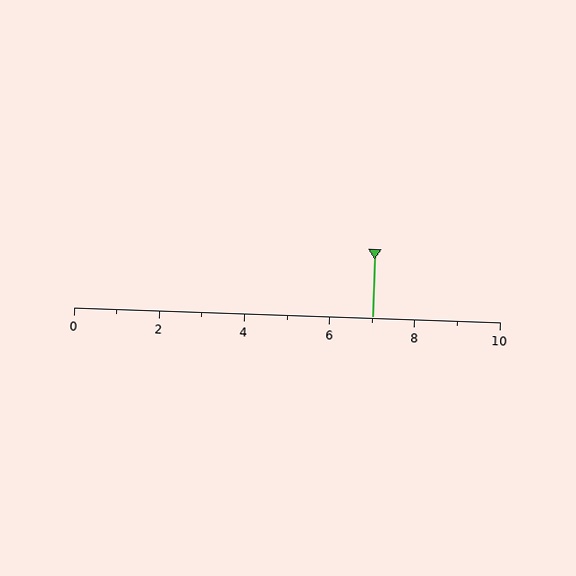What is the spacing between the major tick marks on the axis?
The major ticks are spaced 2 apart.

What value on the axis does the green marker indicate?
The marker indicates approximately 7.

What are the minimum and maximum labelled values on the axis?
The axis runs from 0 to 10.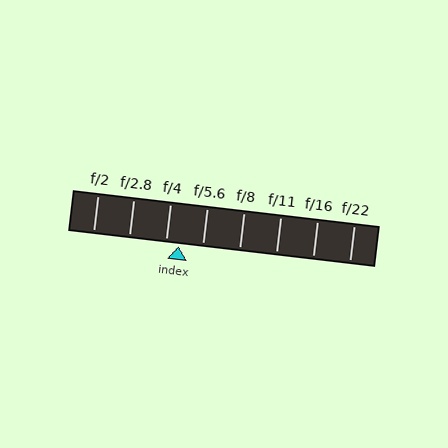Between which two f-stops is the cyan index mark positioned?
The index mark is between f/4 and f/5.6.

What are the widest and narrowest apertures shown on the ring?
The widest aperture shown is f/2 and the narrowest is f/22.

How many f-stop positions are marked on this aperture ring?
There are 8 f-stop positions marked.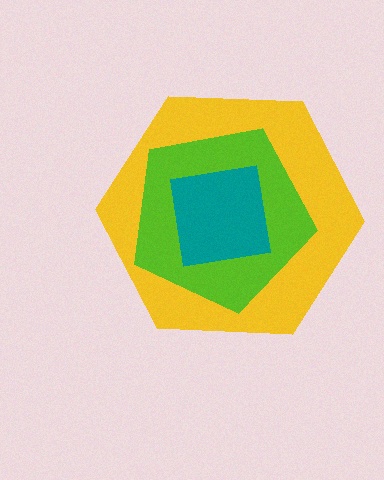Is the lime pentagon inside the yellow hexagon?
Yes.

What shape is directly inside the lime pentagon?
The teal square.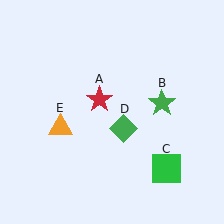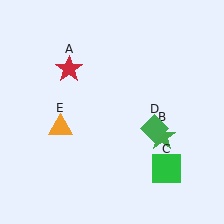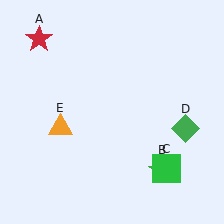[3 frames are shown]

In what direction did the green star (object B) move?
The green star (object B) moved down.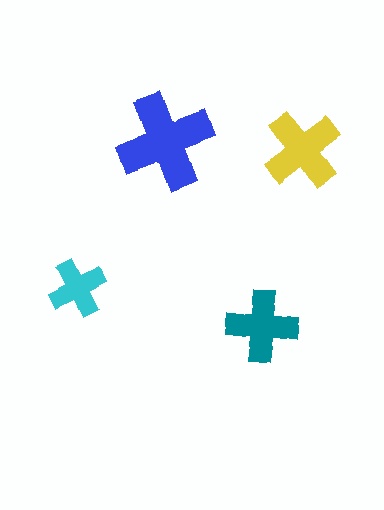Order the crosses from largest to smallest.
the blue one, the yellow one, the teal one, the cyan one.